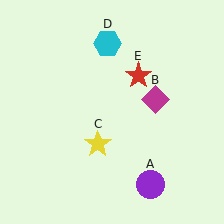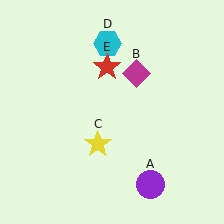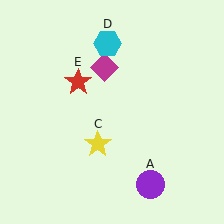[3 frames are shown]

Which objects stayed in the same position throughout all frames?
Purple circle (object A) and yellow star (object C) and cyan hexagon (object D) remained stationary.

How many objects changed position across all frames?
2 objects changed position: magenta diamond (object B), red star (object E).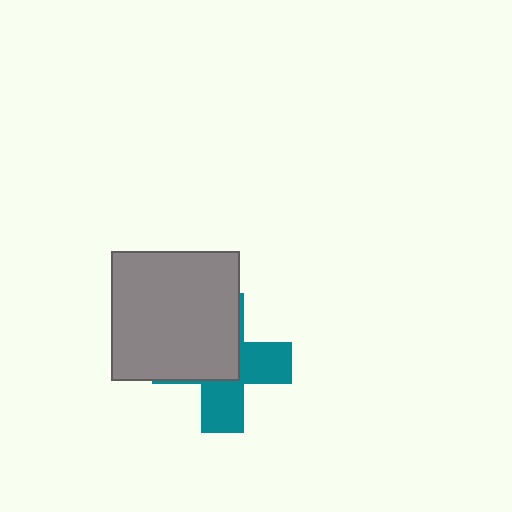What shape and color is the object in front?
The object in front is a gray square.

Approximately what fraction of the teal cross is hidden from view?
Roughly 53% of the teal cross is hidden behind the gray square.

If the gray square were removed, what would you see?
You would see the complete teal cross.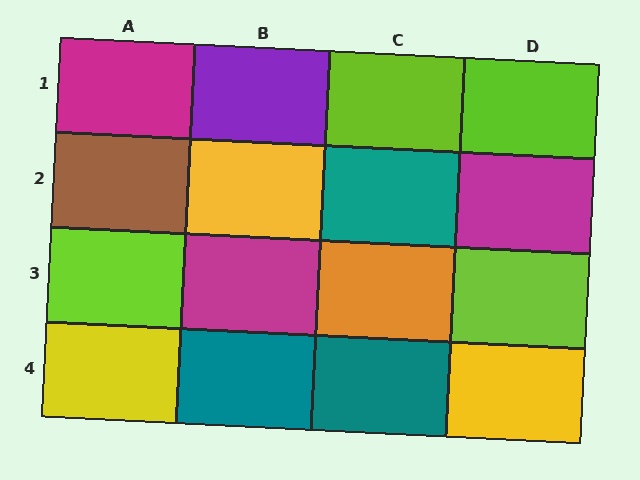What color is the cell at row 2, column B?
Yellow.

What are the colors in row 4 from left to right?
Yellow, teal, teal, yellow.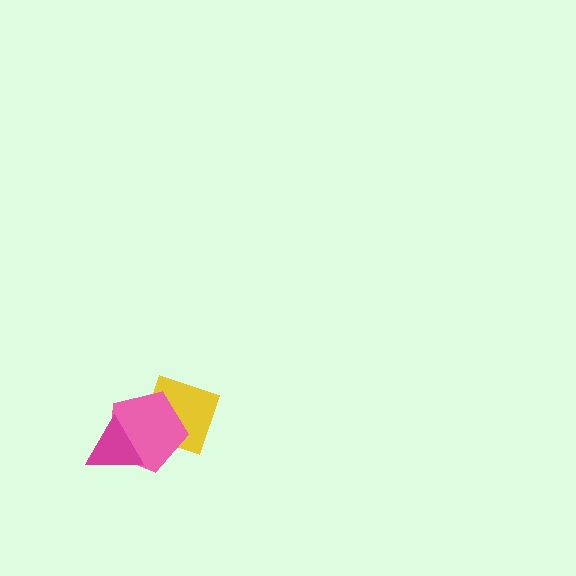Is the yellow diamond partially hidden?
Yes, it is partially covered by another shape.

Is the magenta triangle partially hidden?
No, no other shape covers it.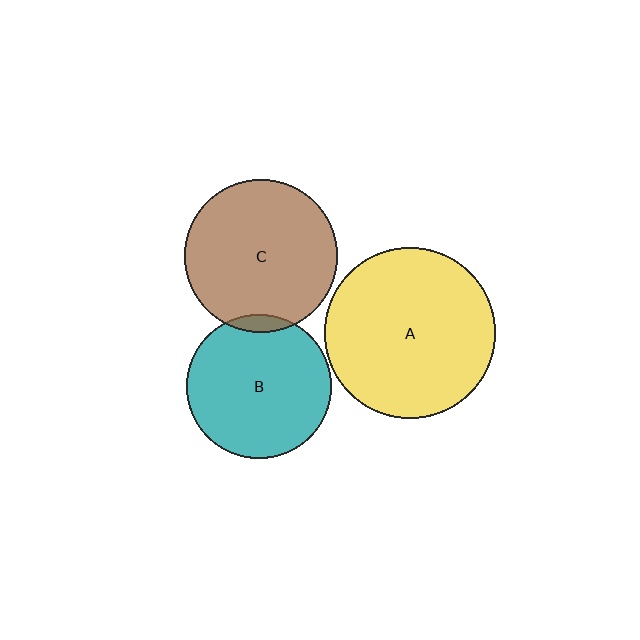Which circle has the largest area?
Circle A (yellow).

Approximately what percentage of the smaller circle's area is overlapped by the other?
Approximately 5%.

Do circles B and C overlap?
Yes.